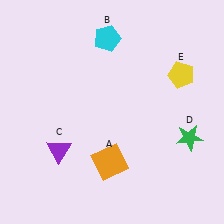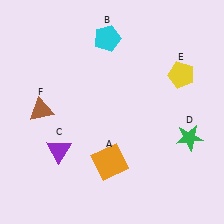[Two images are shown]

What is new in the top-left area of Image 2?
A brown triangle (F) was added in the top-left area of Image 2.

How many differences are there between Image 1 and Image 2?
There is 1 difference between the two images.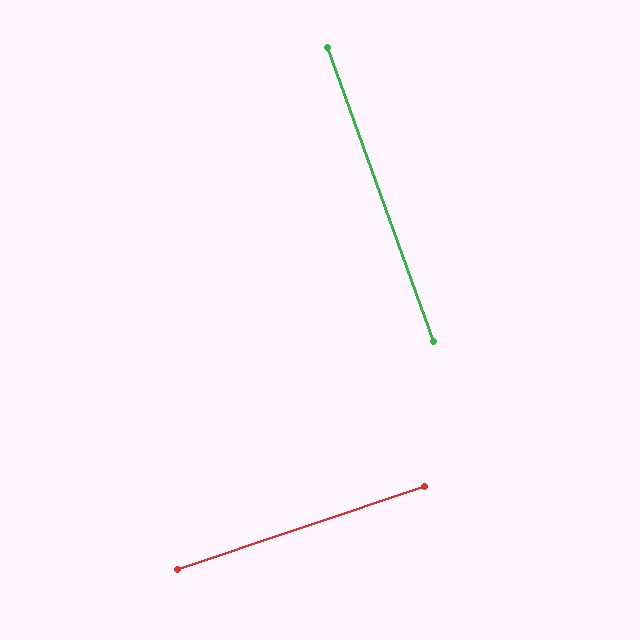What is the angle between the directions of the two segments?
Approximately 89 degrees.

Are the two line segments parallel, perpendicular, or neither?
Perpendicular — they meet at approximately 89°.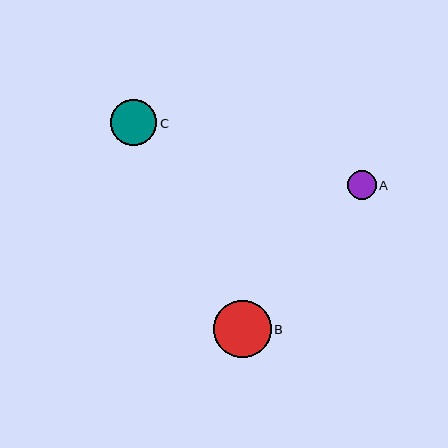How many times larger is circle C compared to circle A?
Circle C is approximately 1.6 times the size of circle A.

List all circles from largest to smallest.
From largest to smallest: B, C, A.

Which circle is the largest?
Circle B is the largest with a size of approximately 57 pixels.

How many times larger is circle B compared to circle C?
Circle B is approximately 1.2 times the size of circle C.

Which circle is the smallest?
Circle A is the smallest with a size of approximately 29 pixels.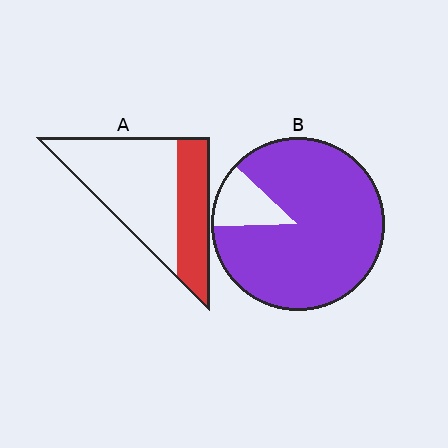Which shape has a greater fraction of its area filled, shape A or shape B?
Shape B.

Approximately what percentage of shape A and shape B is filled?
A is approximately 35% and B is approximately 90%.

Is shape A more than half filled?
No.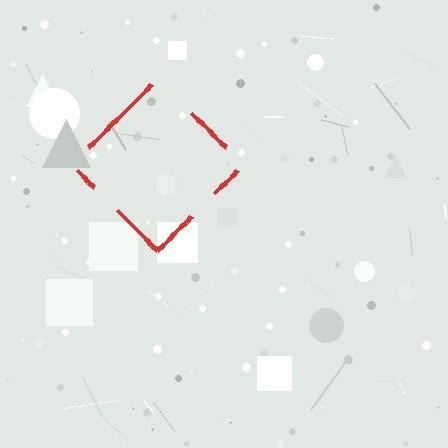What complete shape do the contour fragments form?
The contour fragments form a diamond.